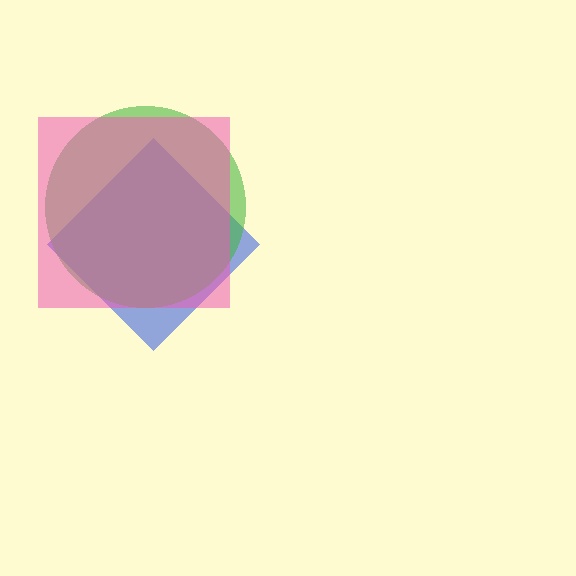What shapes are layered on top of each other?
The layered shapes are: a blue diamond, a green circle, a pink square.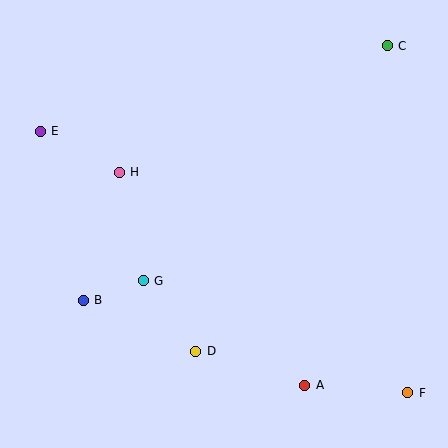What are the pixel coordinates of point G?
Point G is at (143, 281).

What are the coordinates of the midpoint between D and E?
The midpoint between D and E is at (118, 241).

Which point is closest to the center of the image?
Point G at (143, 281) is closest to the center.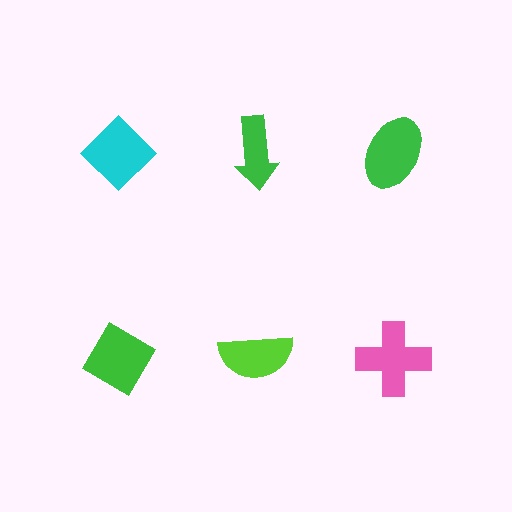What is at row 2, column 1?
A green diamond.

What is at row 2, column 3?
A pink cross.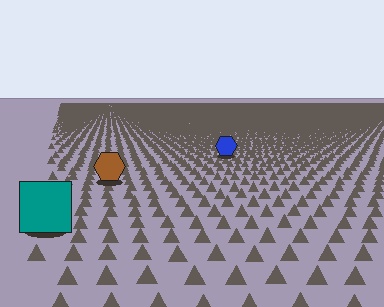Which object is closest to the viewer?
The teal square is closest. The texture marks near it are larger and more spread out.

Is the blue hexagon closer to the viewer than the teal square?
No. The teal square is closer — you can tell from the texture gradient: the ground texture is coarser near it.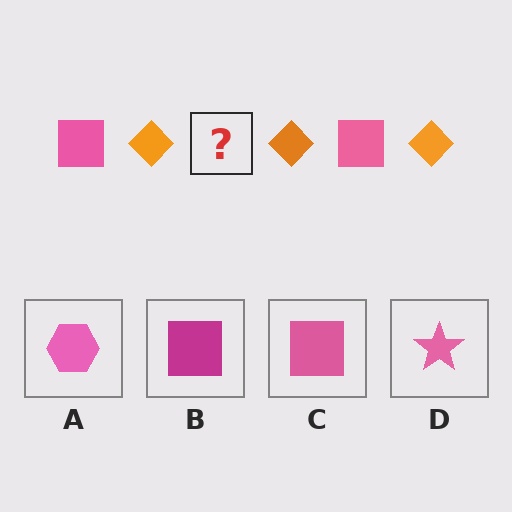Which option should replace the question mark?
Option C.